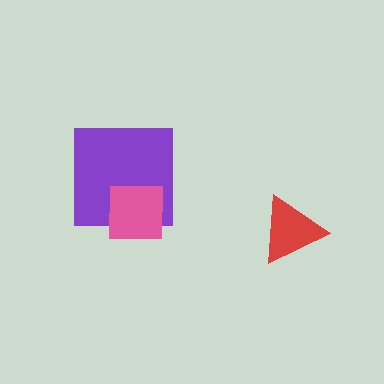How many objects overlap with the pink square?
1 object overlaps with the pink square.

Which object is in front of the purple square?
The pink square is in front of the purple square.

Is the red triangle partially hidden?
No, no other shape covers it.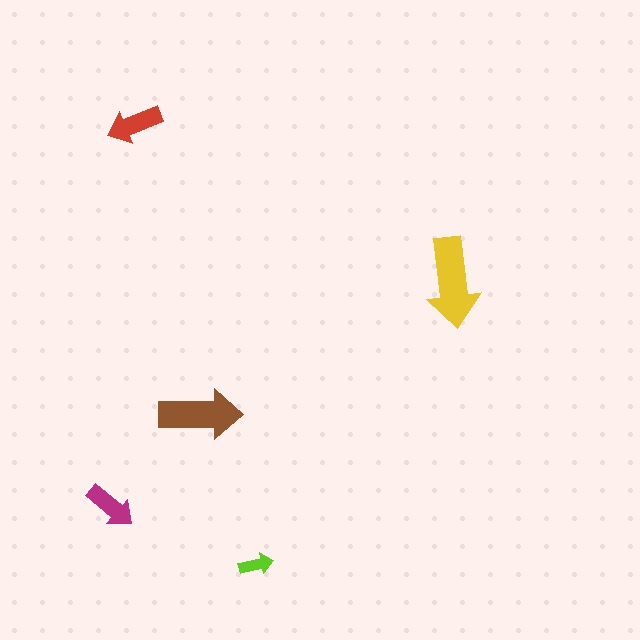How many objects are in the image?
There are 5 objects in the image.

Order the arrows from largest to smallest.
the yellow one, the brown one, the red one, the magenta one, the lime one.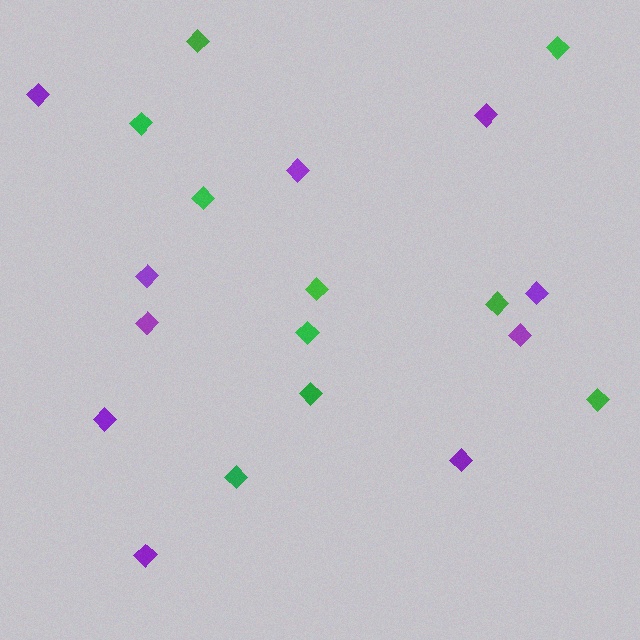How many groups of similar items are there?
There are 2 groups: one group of green diamonds (10) and one group of purple diamonds (10).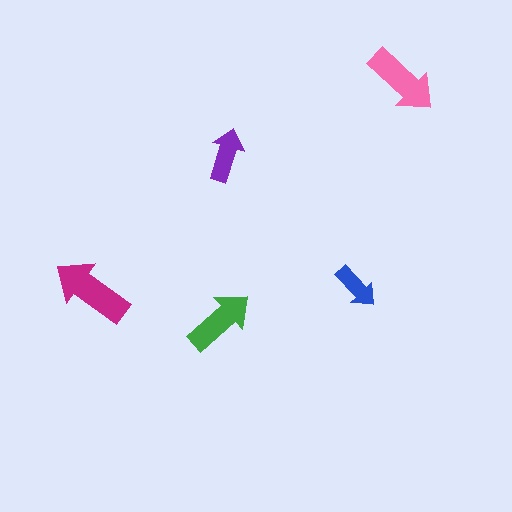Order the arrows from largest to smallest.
the magenta one, the pink one, the green one, the purple one, the blue one.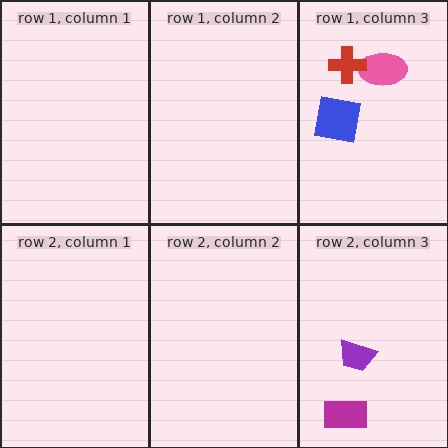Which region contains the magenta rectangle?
The row 2, column 3 region.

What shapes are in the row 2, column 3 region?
The purple trapezoid, the magenta rectangle.